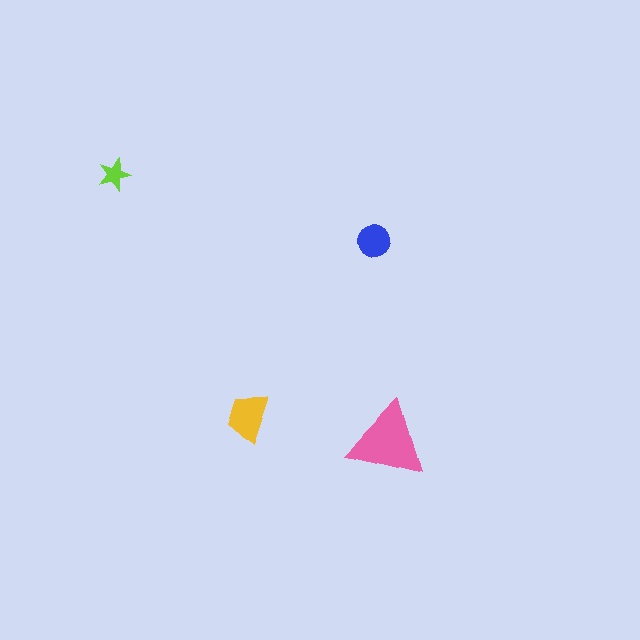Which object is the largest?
The pink triangle.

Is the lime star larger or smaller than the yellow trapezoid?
Smaller.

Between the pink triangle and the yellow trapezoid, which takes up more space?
The pink triangle.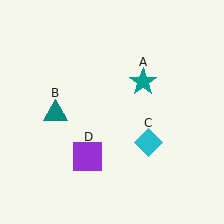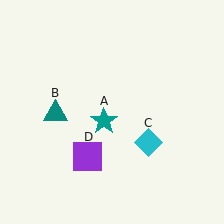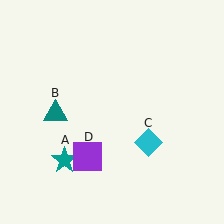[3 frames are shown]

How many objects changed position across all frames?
1 object changed position: teal star (object A).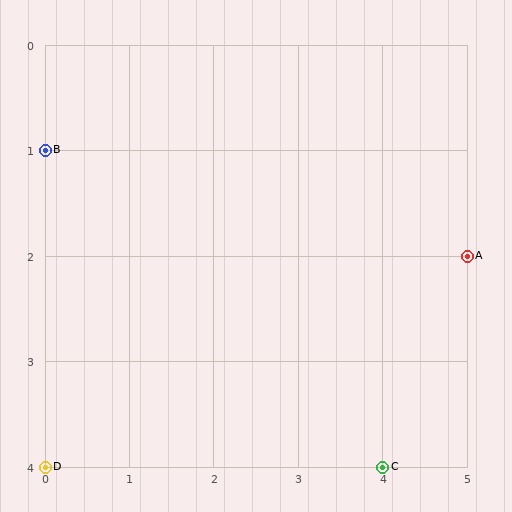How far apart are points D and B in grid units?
Points D and B are 3 rows apart.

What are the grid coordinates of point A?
Point A is at grid coordinates (5, 2).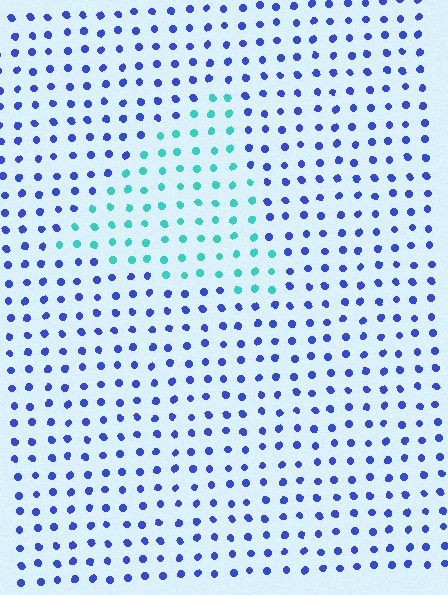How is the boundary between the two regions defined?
The boundary is defined purely by a slight shift in hue (about 58 degrees). Spacing, size, and orientation are identical on both sides.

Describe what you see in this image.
The image is filled with small blue elements in a uniform arrangement. A triangle-shaped region is visible where the elements are tinted to a slightly different hue, forming a subtle color boundary.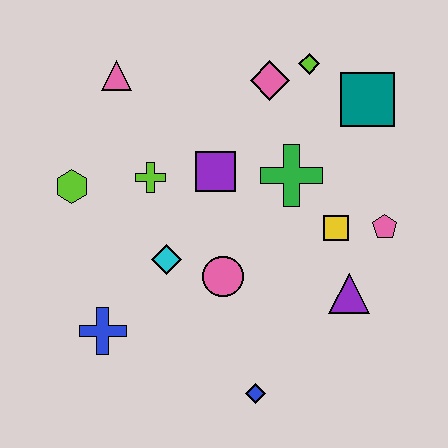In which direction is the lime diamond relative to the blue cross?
The lime diamond is above the blue cross.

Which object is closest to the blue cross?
The cyan diamond is closest to the blue cross.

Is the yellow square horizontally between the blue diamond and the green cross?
No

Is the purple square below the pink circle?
No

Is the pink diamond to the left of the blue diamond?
No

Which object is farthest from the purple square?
The blue diamond is farthest from the purple square.